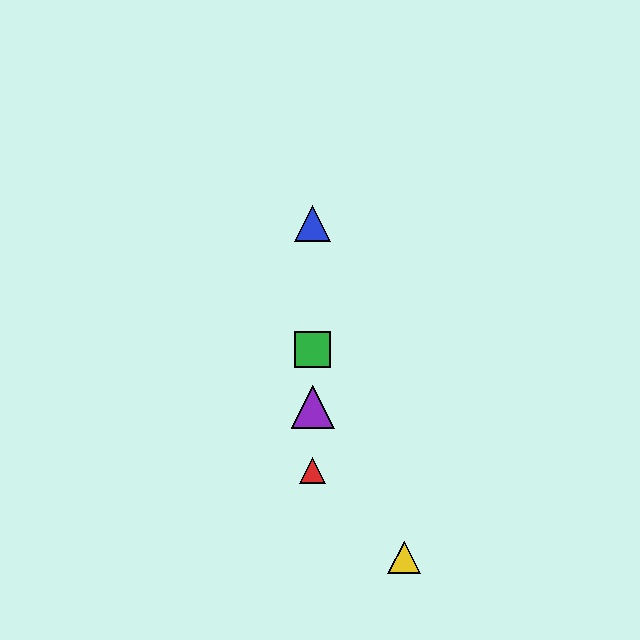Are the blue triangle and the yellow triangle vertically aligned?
No, the blue triangle is at x≈313 and the yellow triangle is at x≈404.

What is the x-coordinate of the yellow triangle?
The yellow triangle is at x≈404.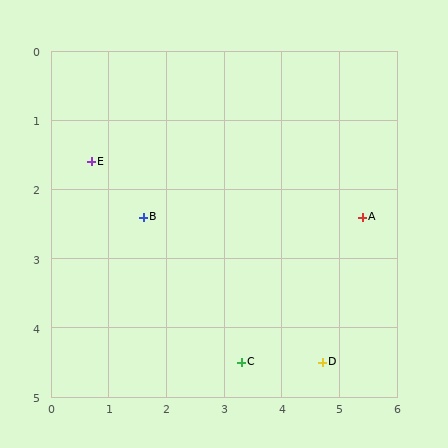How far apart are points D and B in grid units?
Points D and B are about 3.7 grid units apart.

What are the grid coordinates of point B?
Point B is at approximately (1.6, 2.4).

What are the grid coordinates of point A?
Point A is at approximately (5.4, 2.4).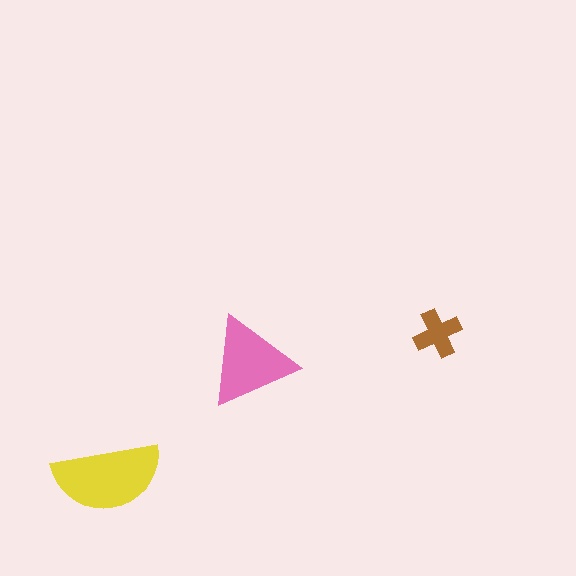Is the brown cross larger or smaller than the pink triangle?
Smaller.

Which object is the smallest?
The brown cross.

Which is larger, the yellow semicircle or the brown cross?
The yellow semicircle.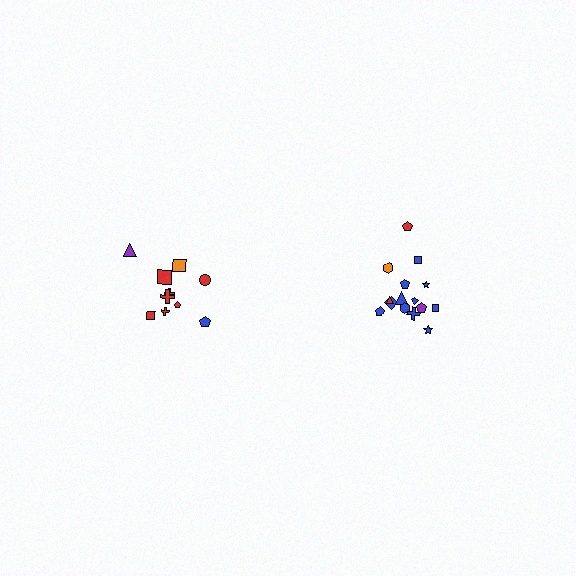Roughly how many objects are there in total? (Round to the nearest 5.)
Roughly 25 objects in total.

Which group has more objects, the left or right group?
The right group.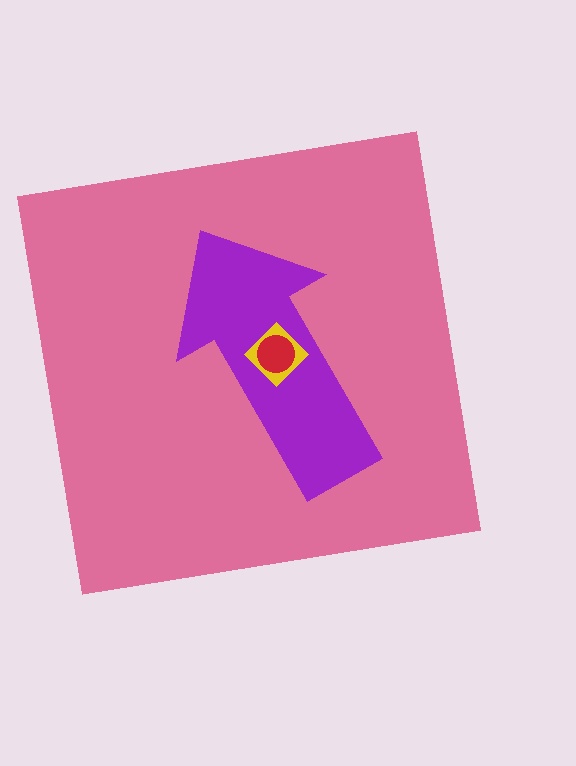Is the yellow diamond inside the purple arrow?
Yes.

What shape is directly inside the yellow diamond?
The red circle.